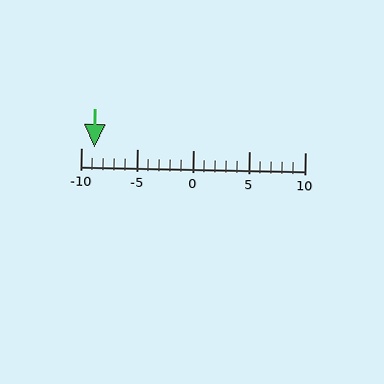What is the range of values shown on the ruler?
The ruler shows values from -10 to 10.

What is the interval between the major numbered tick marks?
The major tick marks are spaced 5 units apart.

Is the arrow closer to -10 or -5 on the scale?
The arrow is closer to -10.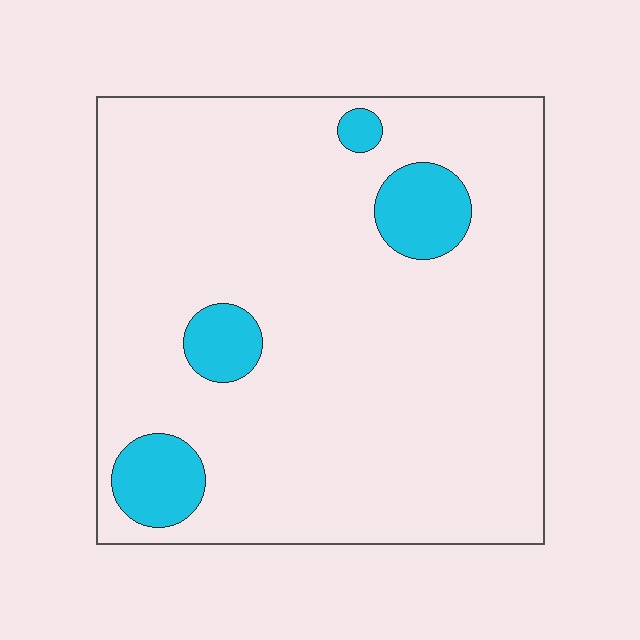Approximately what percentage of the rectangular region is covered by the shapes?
Approximately 10%.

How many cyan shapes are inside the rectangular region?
4.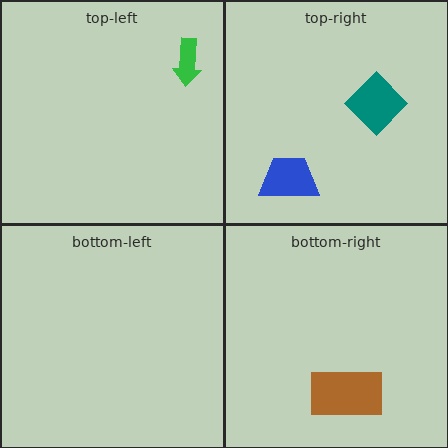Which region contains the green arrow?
The top-left region.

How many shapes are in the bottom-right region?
1.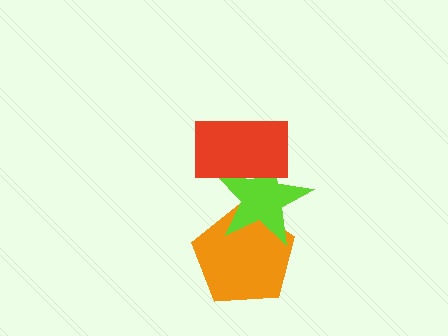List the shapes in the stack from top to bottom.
From top to bottom: the red rectangle, the lime star, the orange pentagon.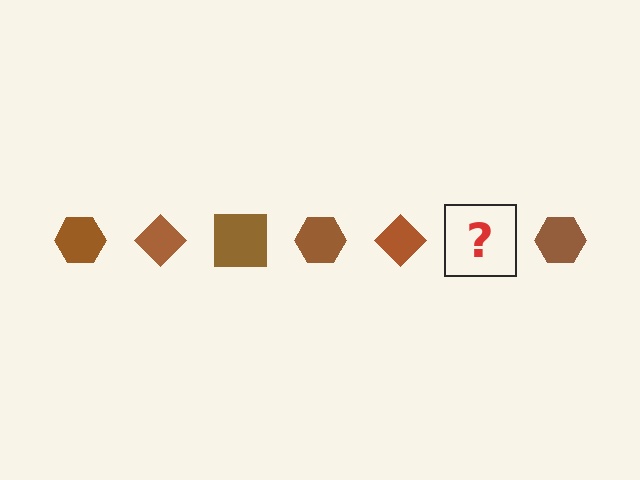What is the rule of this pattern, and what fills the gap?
The rule is that the pattern cycles through hexagon, diamond, square shapes in brown. The gap should be filled with a brown square.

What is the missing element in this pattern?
The missing element is a brown square.